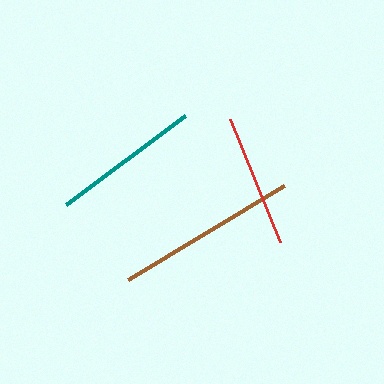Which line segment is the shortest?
The red line is the shortest at approximately 133 pixels.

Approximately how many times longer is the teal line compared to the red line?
The teal line is approximately 1.1 times the length of the red line.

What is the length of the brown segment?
The brown segment is approximately 181 pixels long.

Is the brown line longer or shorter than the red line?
The brown line is longer than the red line.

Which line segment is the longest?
The brown line is the longest at approximately 181 pixels.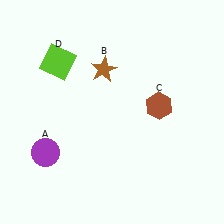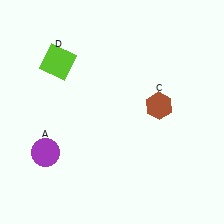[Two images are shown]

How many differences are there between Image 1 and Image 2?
There is 1 difference between the two images.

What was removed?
The brown star (B) was removed in Image 2.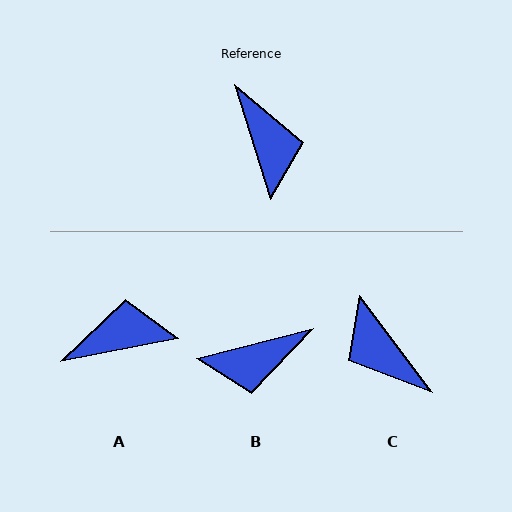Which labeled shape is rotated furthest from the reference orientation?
C, about 161 degrees away.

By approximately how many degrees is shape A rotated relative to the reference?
Approximately 84 degrees counter-clockwise.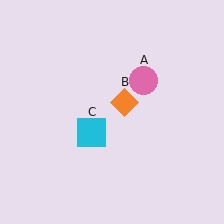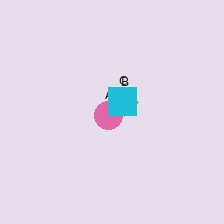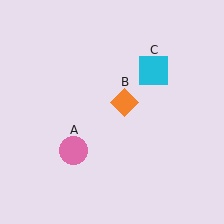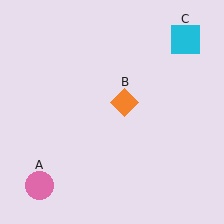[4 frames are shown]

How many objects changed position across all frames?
2 objects changed position: pink circle (object A), cyan square (object C).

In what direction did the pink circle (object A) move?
The pink circle (object A) moved down and to the left.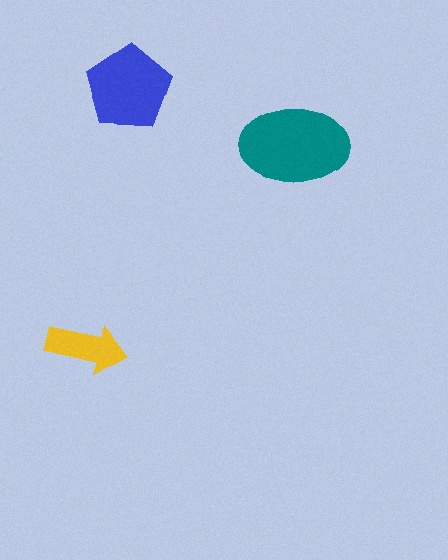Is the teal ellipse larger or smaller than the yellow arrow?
Larger.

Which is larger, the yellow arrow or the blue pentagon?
The blue pentagon.